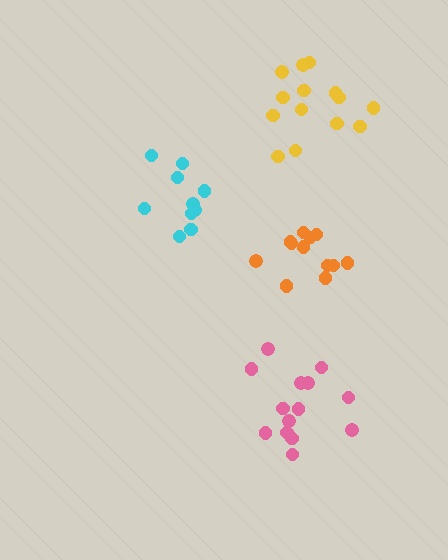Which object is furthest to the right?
The orange cluster is rightmost.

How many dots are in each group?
Group 1: 12 dots, Group 2: 10 dots, Group 3: 14 dots, Group 4: 14 dots (50 total).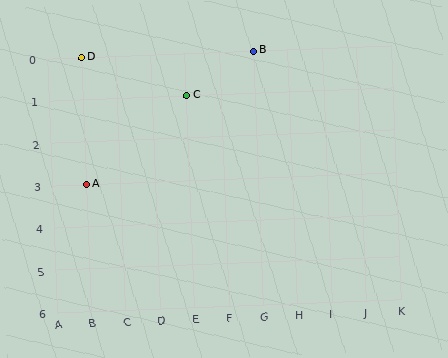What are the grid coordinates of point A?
Point A is at grid coordinates (B, 3).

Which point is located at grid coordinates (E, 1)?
Point C is at (E, 1).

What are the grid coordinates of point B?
Point B is at grid coordinates (G, 0).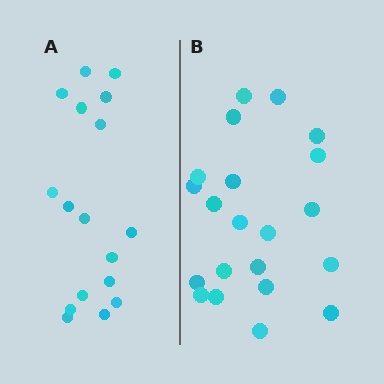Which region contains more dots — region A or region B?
Region B (the right region) has more dots.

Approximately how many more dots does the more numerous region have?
Region B has about 4 more dots than region A.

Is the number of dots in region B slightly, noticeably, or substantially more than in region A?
Region B has only slightly more — the two regions are fairly close. The ratio is roughly 1.2 to 1.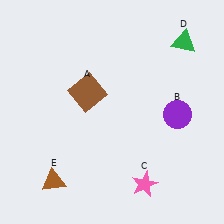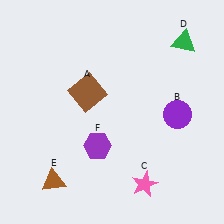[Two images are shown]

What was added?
A purple hexagon (F) was added in Image 2.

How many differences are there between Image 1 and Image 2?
There is 1 difference between the two images.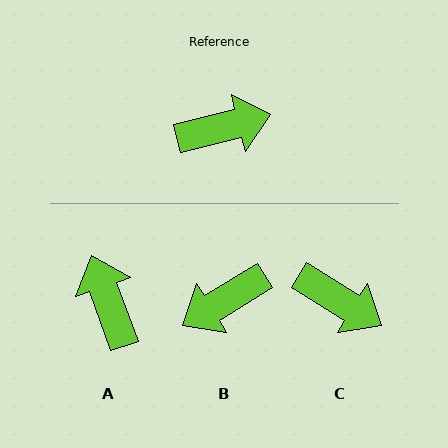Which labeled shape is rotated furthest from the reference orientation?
B, about 163 degrees away.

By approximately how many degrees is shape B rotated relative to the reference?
Approximately 163 degrees clockwise.